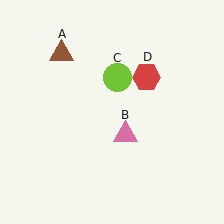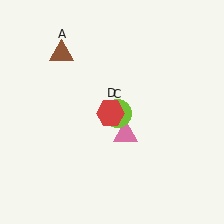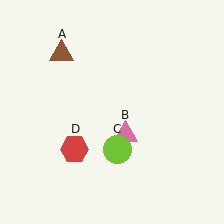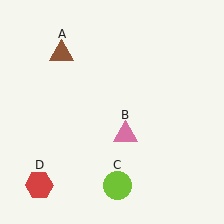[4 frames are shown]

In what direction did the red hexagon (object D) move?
The red hexagon (object D) moved down and to the left.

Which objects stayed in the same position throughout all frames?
Brown triangle (object A) and pink triangle (object B) remained stationary.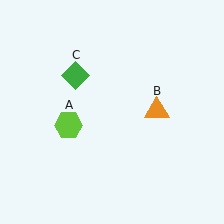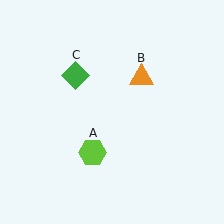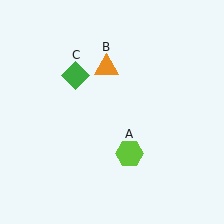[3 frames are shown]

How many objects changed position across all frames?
2 objects changed position: lime hexagon (object A), orange triangle (object B).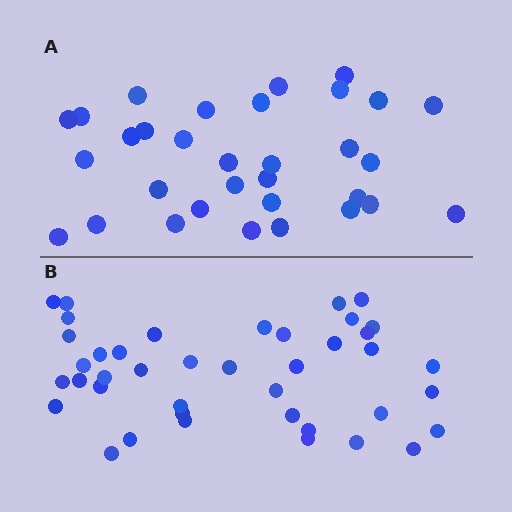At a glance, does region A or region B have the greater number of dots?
Region B (the bottom region) has more dots.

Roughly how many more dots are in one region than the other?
Region B has roughly 8 or so more dots than region A.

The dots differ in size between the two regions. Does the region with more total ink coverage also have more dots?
No. Region A has more total ink coverage because its dots are larger, but region B actually contains more individual dots. Total area can be misleading — the number of items is what matters here.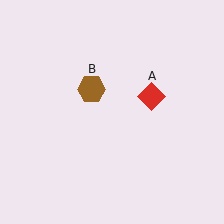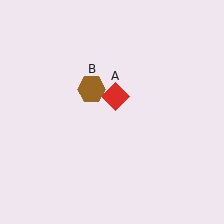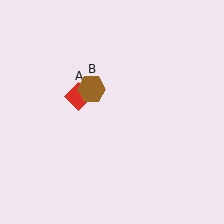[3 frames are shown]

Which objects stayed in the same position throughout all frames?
Brown hexagon (object B) remained stationary.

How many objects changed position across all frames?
1 object changed position: red diamond (object A).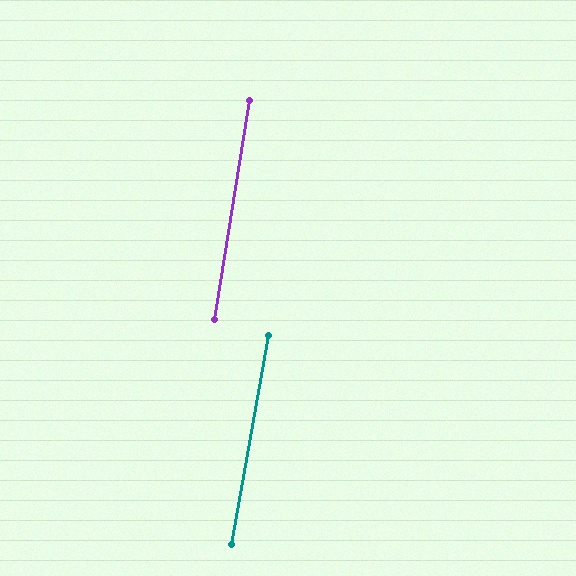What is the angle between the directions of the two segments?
Approximately 1 degree.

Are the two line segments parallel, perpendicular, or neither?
Parallel — their directions differ by only 0.6°.